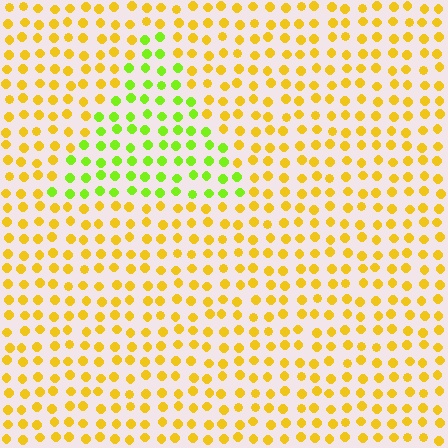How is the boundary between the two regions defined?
The boundary is defined purely by a slight shift in hue (about 46 degrees). Spacing, size, and orientation are identical on both sides.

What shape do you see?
I see a triangle.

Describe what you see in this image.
The image is filled with small yellow elements in a uniform arrangement. A triangle-shaped region is visible where the elements are tinted to a slightly different hue, forming a subtle color boundary.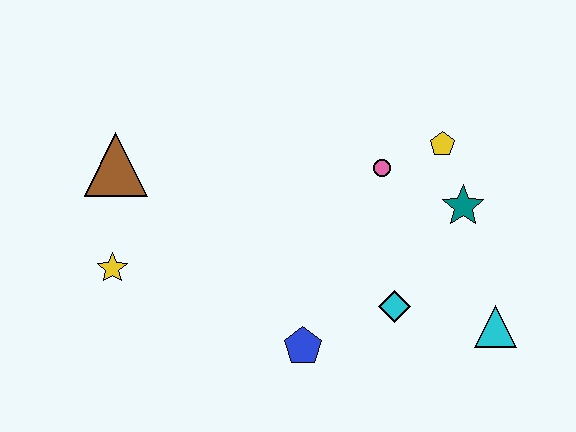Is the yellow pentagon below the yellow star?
No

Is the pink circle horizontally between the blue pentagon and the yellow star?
No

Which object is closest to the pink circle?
The yellow pentagon is closest to the pink circle.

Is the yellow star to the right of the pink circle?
No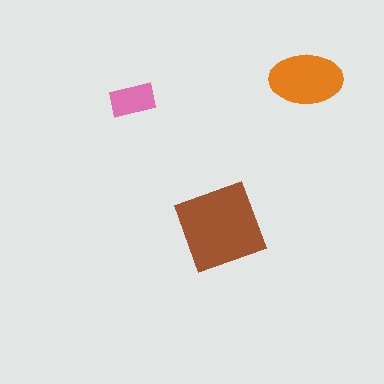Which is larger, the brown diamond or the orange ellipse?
The brown diamond.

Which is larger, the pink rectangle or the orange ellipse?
The orange ellipse.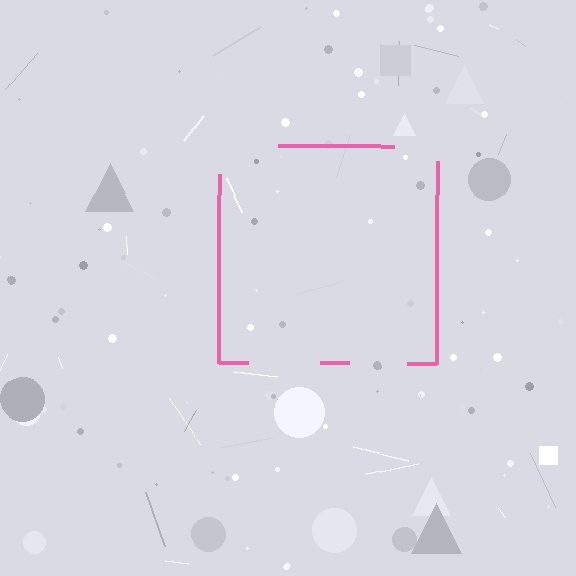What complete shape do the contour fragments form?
The contour fragments form a square.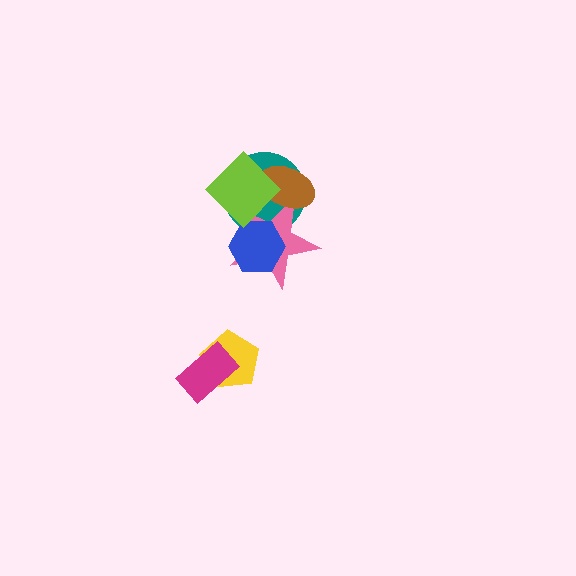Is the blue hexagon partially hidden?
Yes, it is partially covered by another shape.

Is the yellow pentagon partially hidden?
Yes, it is partially covered by another shape.